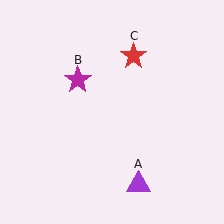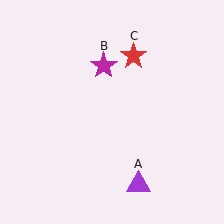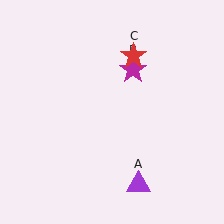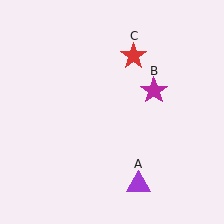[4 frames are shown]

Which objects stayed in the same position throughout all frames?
Purple triangle (object A) and red star (object C) remained stationary.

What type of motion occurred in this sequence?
The magenta star (object B) rotated clockwise around the center of the scene.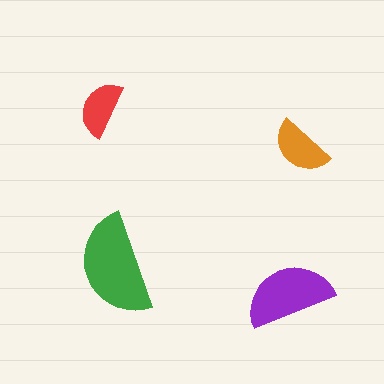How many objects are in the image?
There are 4 objects in the image.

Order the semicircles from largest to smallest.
the green one, the purple one, the orange one, the red one.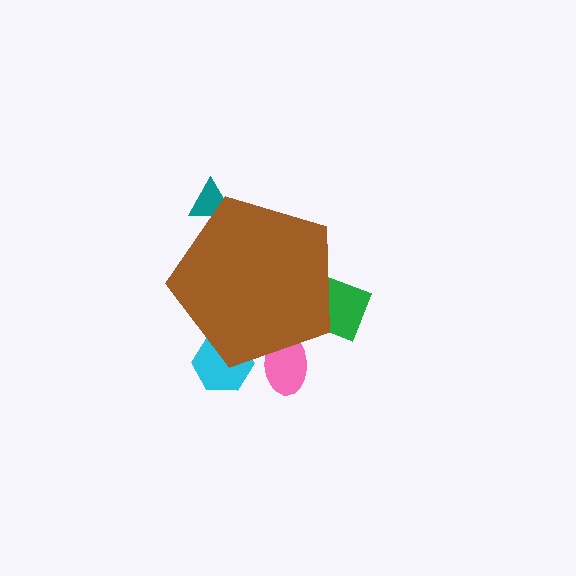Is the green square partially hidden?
Yes, the green square is partially hidden behind the brown pentagon.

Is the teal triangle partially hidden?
Yes, the teal triangle is partially hidden behind the brown pentagon.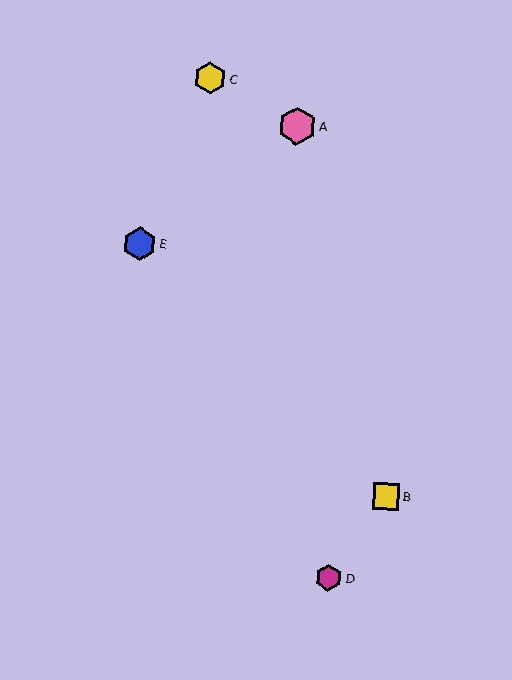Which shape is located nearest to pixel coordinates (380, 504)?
The yellow square (labeled B) at (386, 496) is nearest to that location.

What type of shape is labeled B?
Shape B is a yellow square.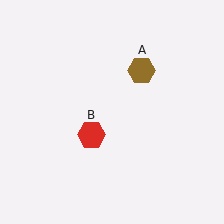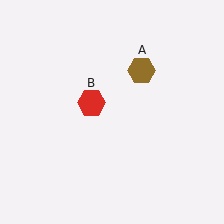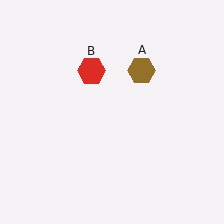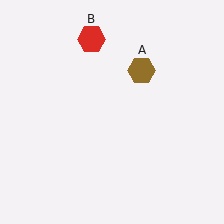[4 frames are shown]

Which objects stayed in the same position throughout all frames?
Brown hexagon (object A) remained stationary.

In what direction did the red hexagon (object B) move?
The red hexagon (object B) moved up.